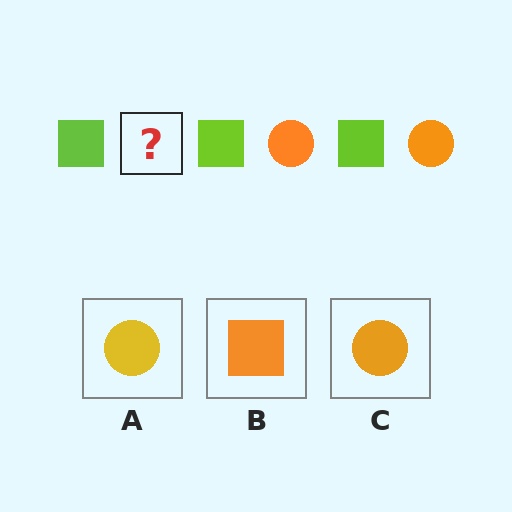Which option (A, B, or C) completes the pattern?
C.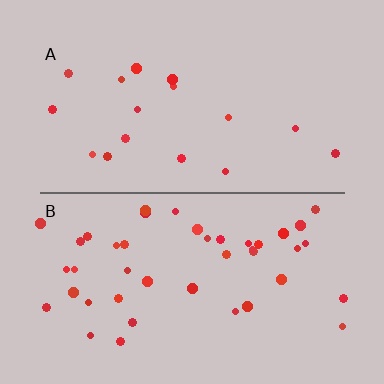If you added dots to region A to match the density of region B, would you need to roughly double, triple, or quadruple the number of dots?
Approximately triple.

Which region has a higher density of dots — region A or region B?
B (the bottom).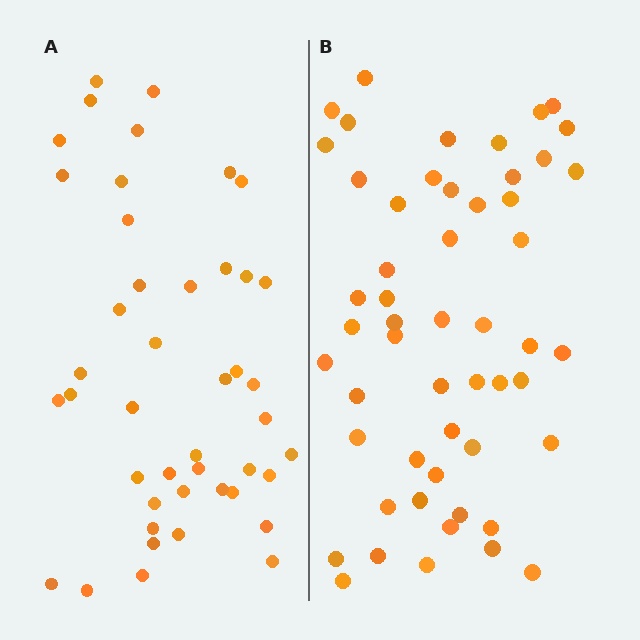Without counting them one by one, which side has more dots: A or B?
Region B (the right region) has more dots.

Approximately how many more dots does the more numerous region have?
Region B has roughly 8 or so more dots than region A.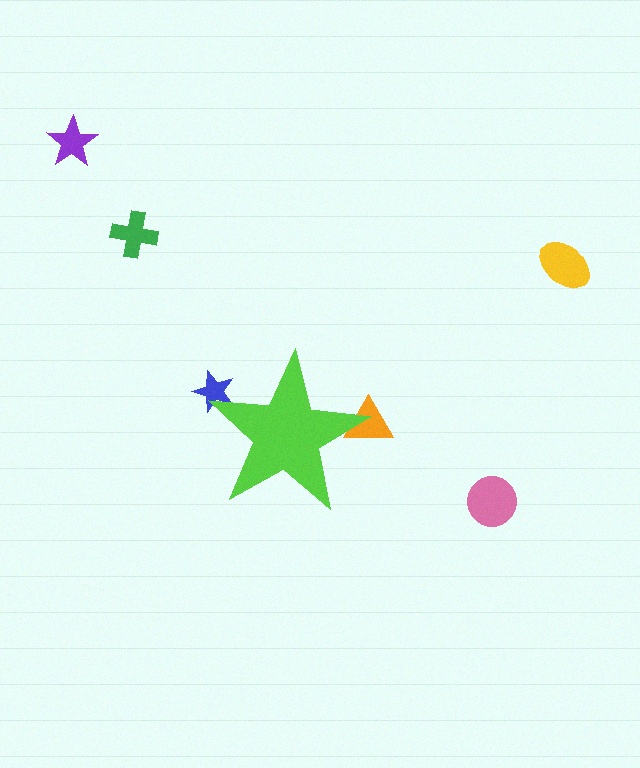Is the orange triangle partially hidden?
Yes, the orange triangle is partially hidden behind the lime star.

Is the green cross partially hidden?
No, the green cross is fully visible.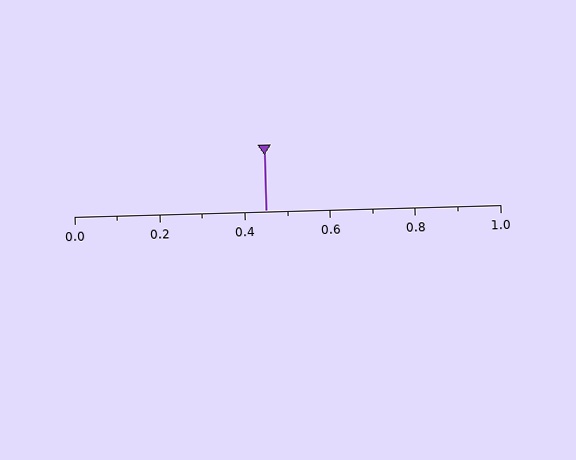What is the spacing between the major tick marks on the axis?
The major ticks are spaced 0.2 apart.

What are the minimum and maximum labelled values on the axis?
The axis runs from 0.0 to 1.0.